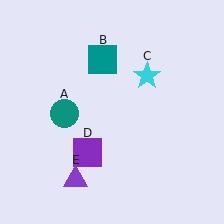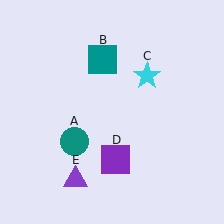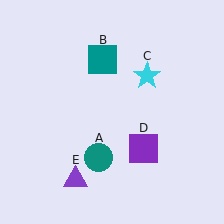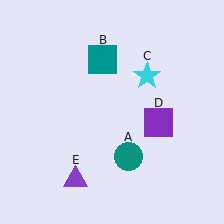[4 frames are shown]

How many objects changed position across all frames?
2 objects changed position: teal circle (object A), purple square (object D).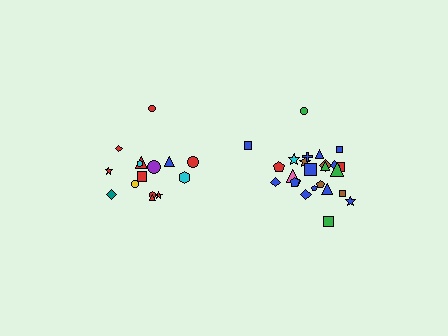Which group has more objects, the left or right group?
The right group.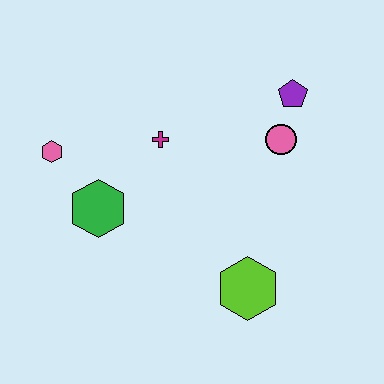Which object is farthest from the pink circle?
The pink hexagon is farthest from the pink circle.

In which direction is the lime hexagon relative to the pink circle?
The lime hexagon is below the pink circle.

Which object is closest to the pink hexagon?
The green hexagon is closest to the pink hexagon.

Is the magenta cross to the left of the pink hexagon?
No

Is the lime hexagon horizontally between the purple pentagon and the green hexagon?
Yes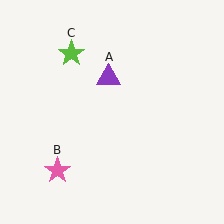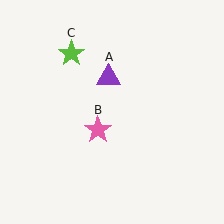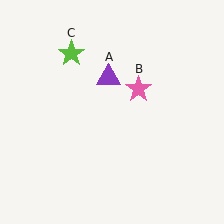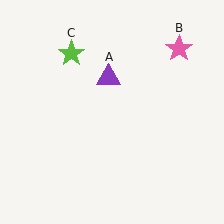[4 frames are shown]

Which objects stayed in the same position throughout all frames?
Purple triangle (object A) and lime star (object C) remained stationary.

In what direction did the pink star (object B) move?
The pink star (object B) moved up and to the right.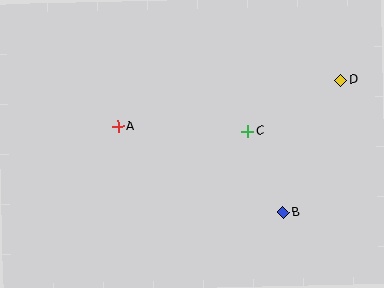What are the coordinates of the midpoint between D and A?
The midpoint between D and A is at (229, 103).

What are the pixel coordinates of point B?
Point B is at (283, 212).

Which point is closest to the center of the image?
Point C at (247, 131) is closest to the center.